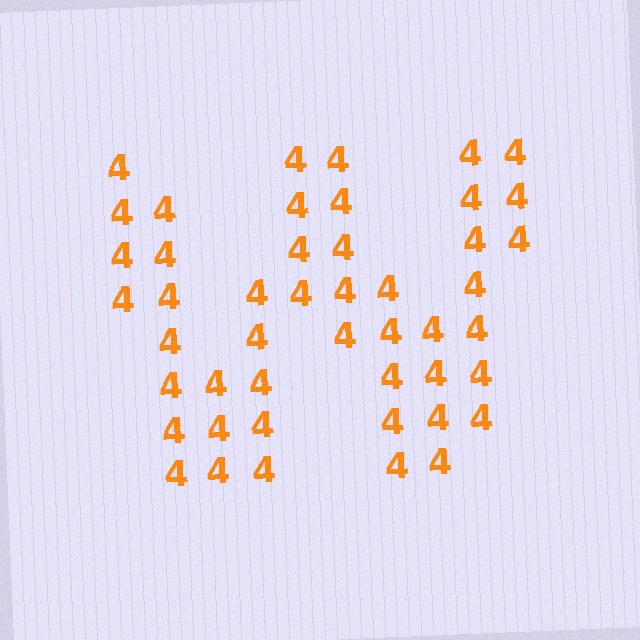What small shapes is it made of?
It is made of small digit 4's.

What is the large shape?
The large shape is the letter W.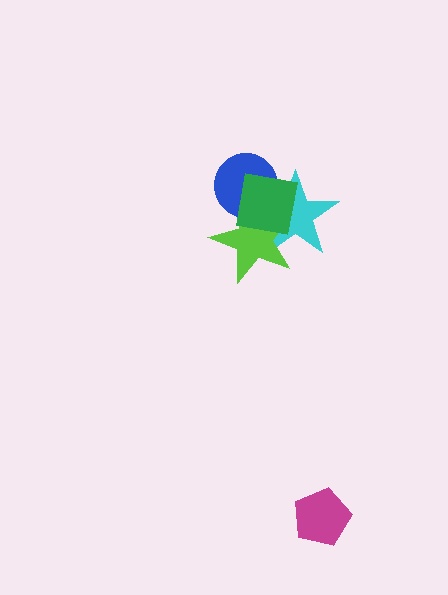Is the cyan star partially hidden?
Yes, it is partially covered by another shape.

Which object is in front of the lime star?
The green square is in front of the lime star.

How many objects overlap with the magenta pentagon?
0 objects overlap with the magenta pentagon.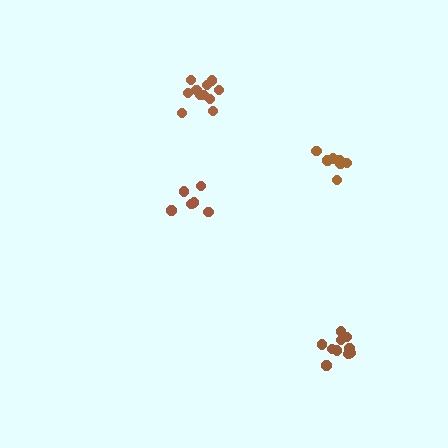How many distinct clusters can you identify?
There are 4 distinct clusters.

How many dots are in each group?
Group 1: 8 dots, Group 2: 6 dots, Group 3: 11 dots, Group 4: 10 dots (35 total).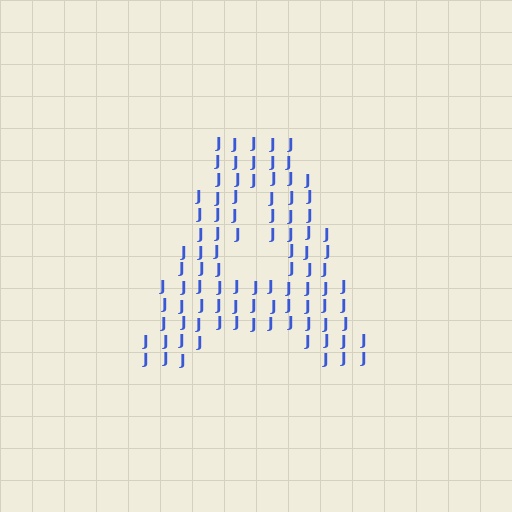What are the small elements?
The small elements are letter J's.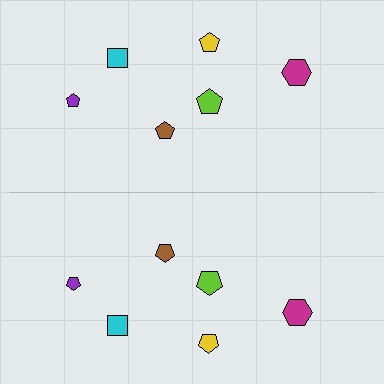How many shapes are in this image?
There are 12 shapes in this image.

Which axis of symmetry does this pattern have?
The pattern has a horizontal axis of symmetry running through the center of the image.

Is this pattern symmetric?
Yes, this pattern has bilateral (reflection) symmetry.